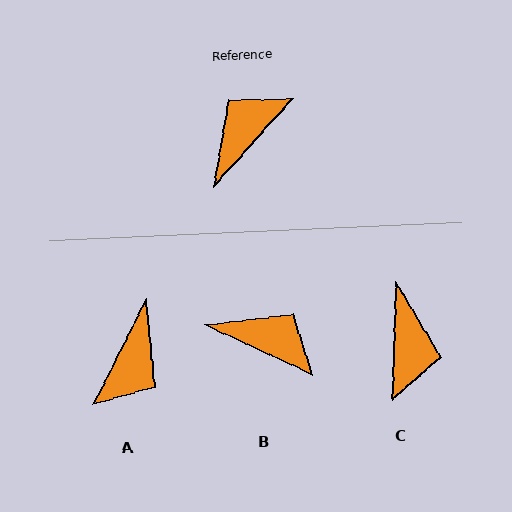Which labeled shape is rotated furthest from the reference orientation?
A, about 164 degrees away.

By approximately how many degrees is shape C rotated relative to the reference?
Approximately 139 degrees clockwise.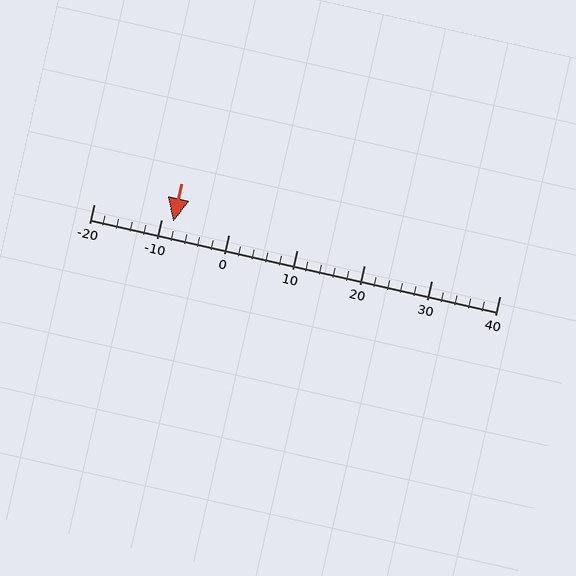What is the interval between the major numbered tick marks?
The major tick marks are spaced 10 units apart.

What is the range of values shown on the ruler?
The ruler shows values from -20 to 40.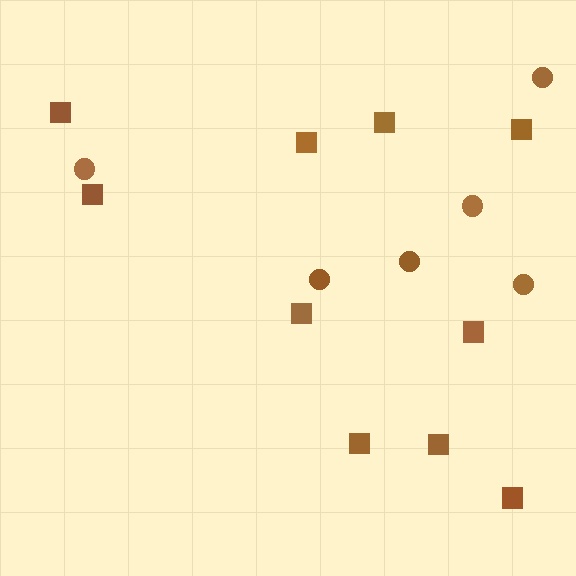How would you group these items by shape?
There are 2 groups: one group of circles (6) and one group of squares (10).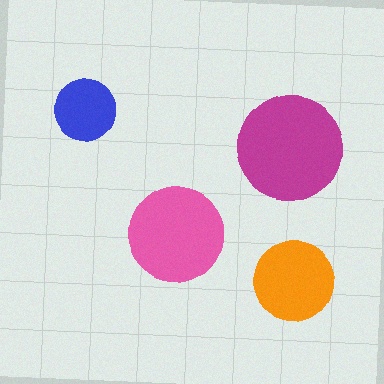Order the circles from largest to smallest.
the magenta one, the pink one, the orange one, the blue one.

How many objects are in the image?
There are 4 objects in the image.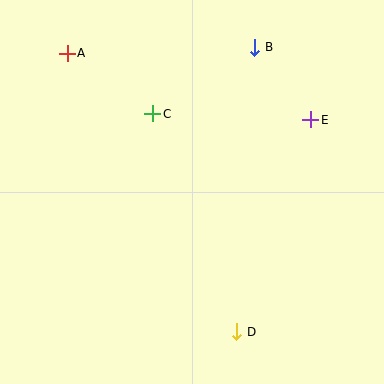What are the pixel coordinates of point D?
Point D is at (237, 332).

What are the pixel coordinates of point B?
Point B is at (255, 47).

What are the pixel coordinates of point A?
Point A is at (67, 53).